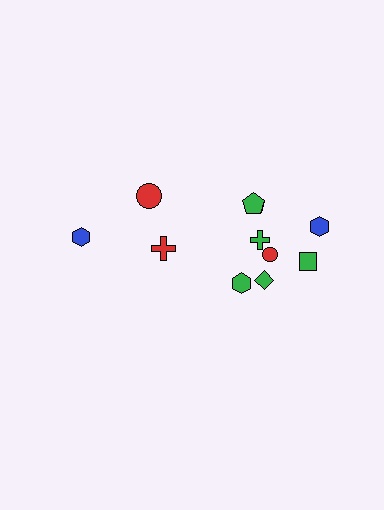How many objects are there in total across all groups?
There are 11 objects.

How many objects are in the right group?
There are 8 objects.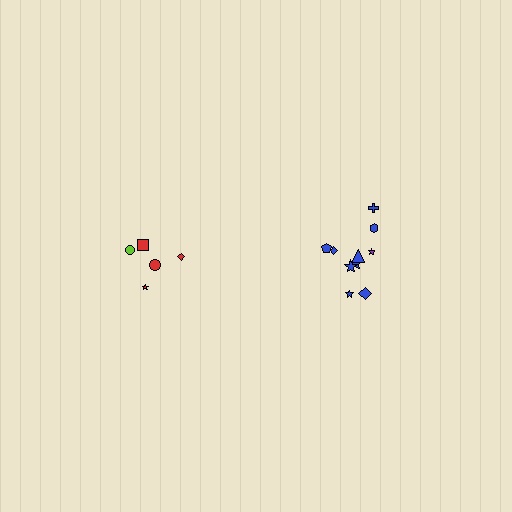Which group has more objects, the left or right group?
The right group.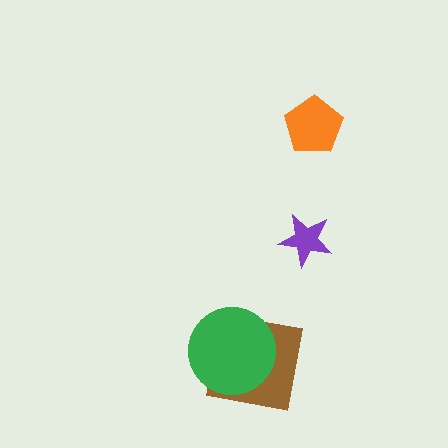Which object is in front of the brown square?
The green circle is in front of the brown square.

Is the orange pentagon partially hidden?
No, no other shape covers it.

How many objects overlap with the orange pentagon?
0 objects overlap with the orange pentagon.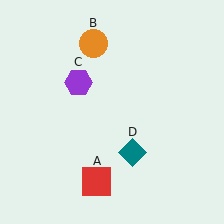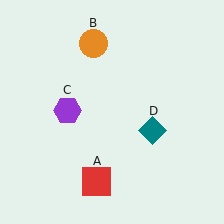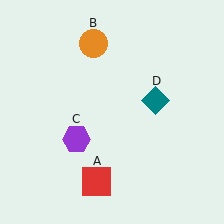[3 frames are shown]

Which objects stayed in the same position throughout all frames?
Red square (object A) and orange circle (object B) remained stationary.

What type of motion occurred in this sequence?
The purple hexagon (object C), teal diamond (object D) rotated counterclockwise around the center of the scene.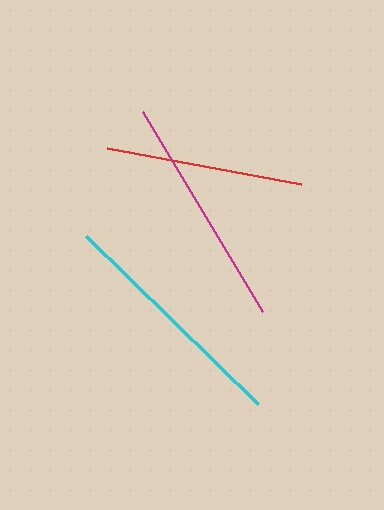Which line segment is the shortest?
The red line is the shortest at approximately 198 pixels.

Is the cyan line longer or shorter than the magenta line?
The cyan line is longer than the magenta line.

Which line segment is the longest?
The cyan line is the longest at approximately 240 pixels.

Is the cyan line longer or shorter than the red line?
The cyan line is longer than the red line.